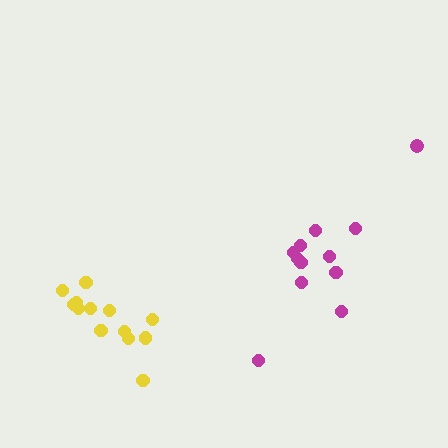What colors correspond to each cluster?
The clusters are colored: yellow, magenta.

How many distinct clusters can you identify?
There are 2 distinct clusters.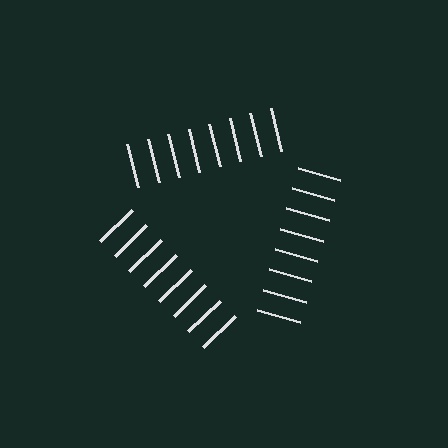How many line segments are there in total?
24 — 8 along each of the 3 edges.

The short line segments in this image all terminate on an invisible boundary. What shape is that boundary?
An illusory triangle — the line segments terminate on its edges but no continuous stroke is drawn.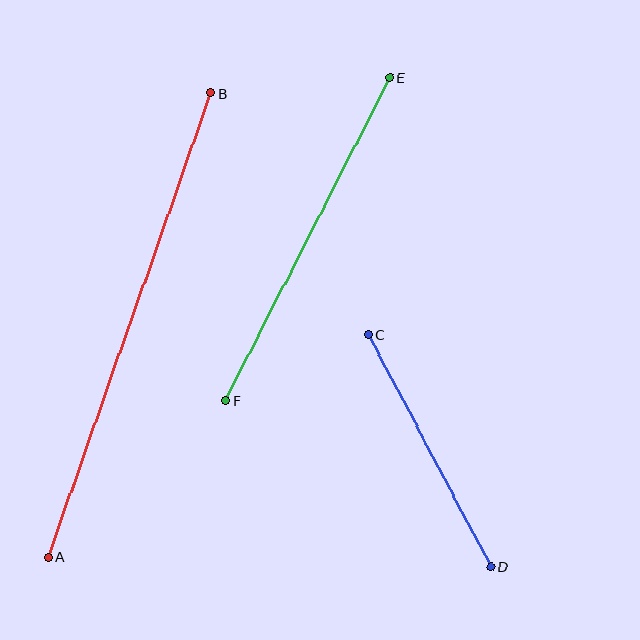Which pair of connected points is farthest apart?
Points A and B are farthest apart.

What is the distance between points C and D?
The distance is approximately 263 pixels.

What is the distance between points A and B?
The distance is approximately 492 pixels.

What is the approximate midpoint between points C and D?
The midpoint is at approximately (429, 451) pixels.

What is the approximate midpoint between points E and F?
The midpoint is at approximately (308, 239) pixels.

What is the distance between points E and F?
The distance is approximately 362 pixels.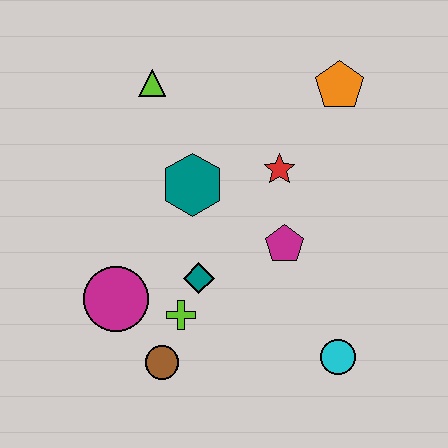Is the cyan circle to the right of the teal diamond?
Yes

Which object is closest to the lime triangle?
The teal hexagon is closest to the lime triangle.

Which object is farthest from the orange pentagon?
The brown circle is farthest from the orange pentagon.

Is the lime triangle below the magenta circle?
No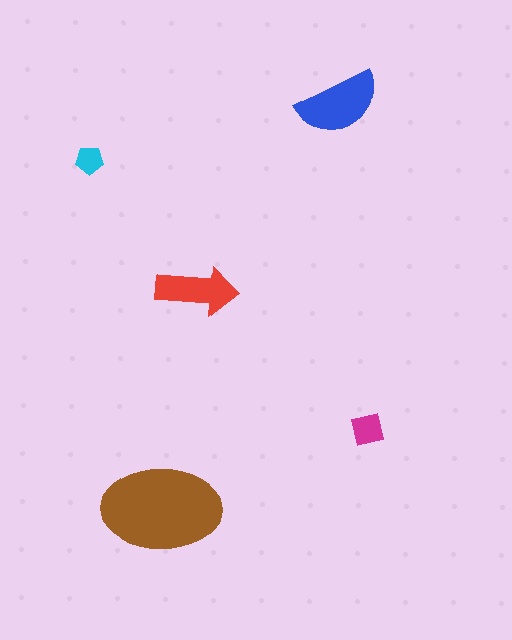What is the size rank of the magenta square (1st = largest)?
4th.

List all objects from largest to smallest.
The brown ellipse, the blue semicircle, the red arrow, the magenta square, the cyan pentagon.